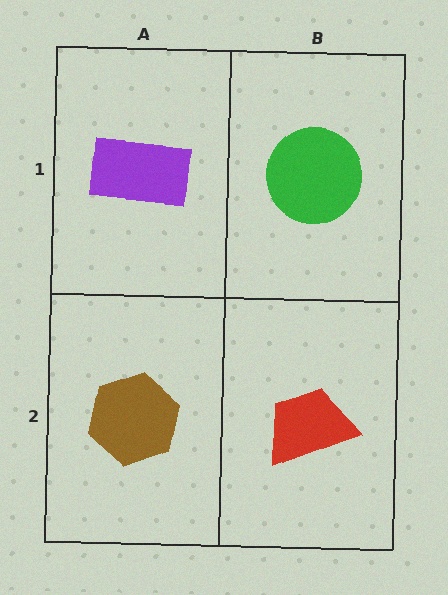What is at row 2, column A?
A brown hexagon.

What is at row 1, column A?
A purple rectangle.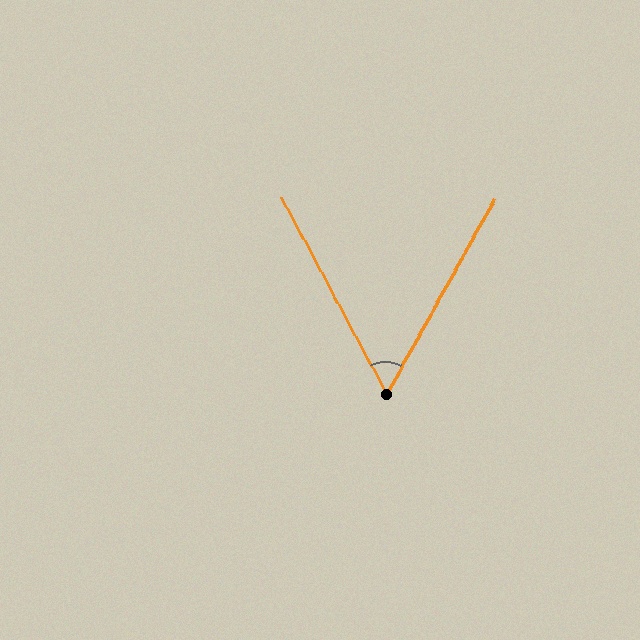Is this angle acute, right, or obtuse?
It is acute.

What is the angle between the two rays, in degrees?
Approximately 57 degrees.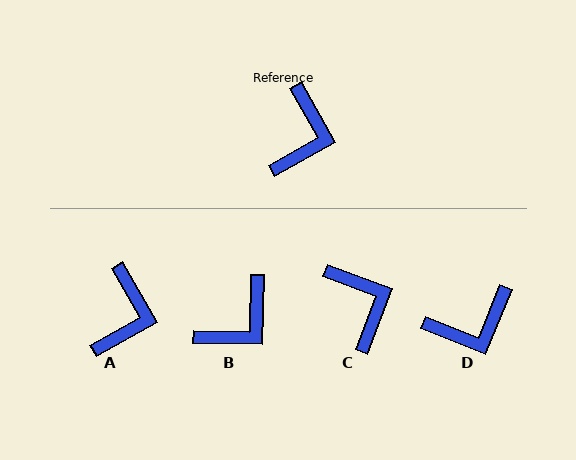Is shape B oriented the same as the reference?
No, it is off by about 31 degrees.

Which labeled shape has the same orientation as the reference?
A.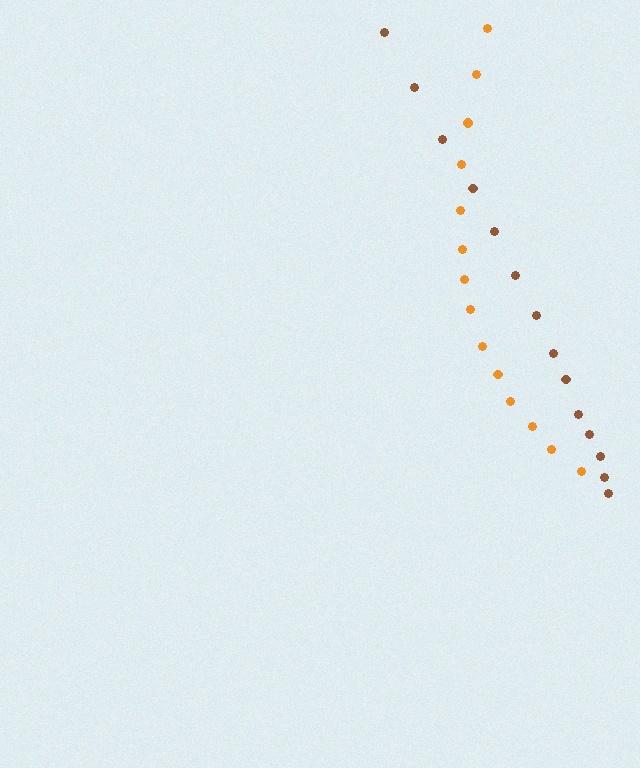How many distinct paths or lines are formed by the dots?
There are 2 distinct paths.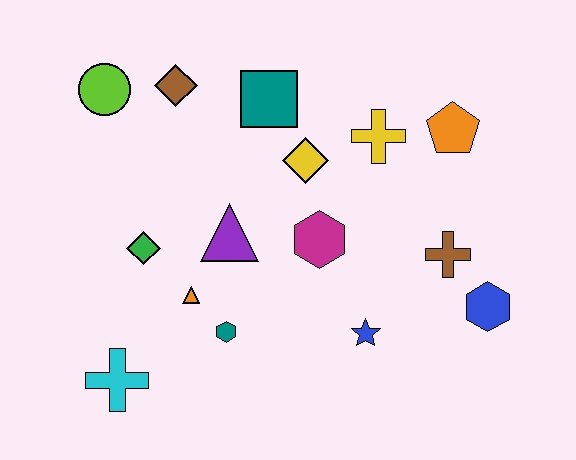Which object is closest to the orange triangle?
The teal hexagon is closest to the orange triangle.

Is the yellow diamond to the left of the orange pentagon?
Yes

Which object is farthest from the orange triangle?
The orange pentagon is farthest from the orange triangle.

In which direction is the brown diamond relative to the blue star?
The brown diamond is above the blue star.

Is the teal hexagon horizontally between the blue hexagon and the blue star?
No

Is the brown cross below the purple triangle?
Yes